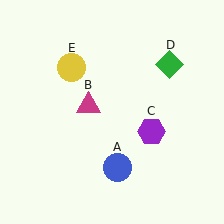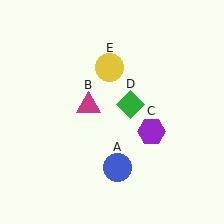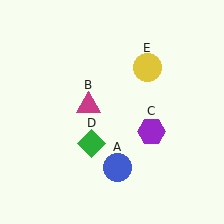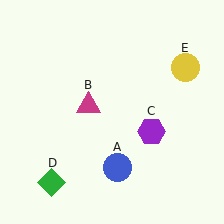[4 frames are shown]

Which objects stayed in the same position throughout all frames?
Blue circle (object A) and magenta triangle (object B) and purple hexagon (object C) remained stationary.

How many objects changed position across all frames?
2 objects changed position: green diamond (object D), yellow circle (object E).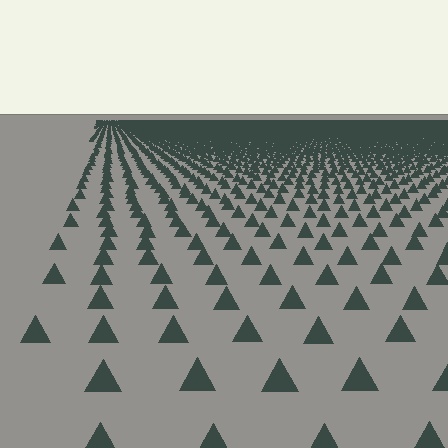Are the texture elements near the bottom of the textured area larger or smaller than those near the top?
Larger. Near the bottom, elements are closer to the viewer and appear at a bigger on-screen size.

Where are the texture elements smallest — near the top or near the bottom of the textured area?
Near the top.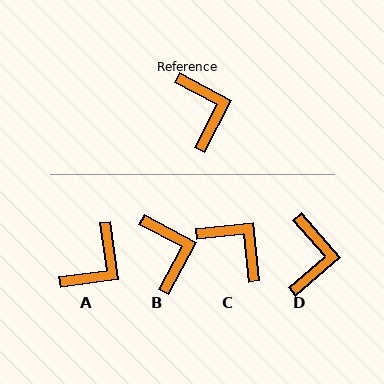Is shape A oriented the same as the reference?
No, it is off by about 54 degrees.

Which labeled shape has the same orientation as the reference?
B.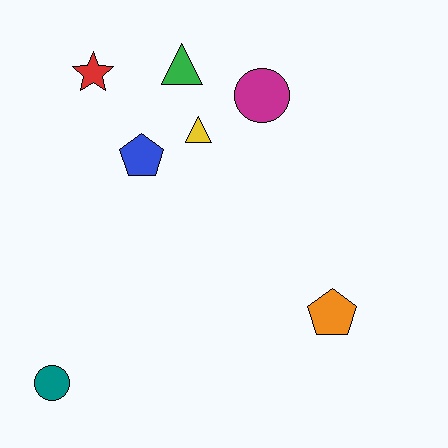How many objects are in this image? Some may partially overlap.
There are 7 objects.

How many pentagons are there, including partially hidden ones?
There are 2 pentagons.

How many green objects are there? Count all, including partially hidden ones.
There is 1 green object.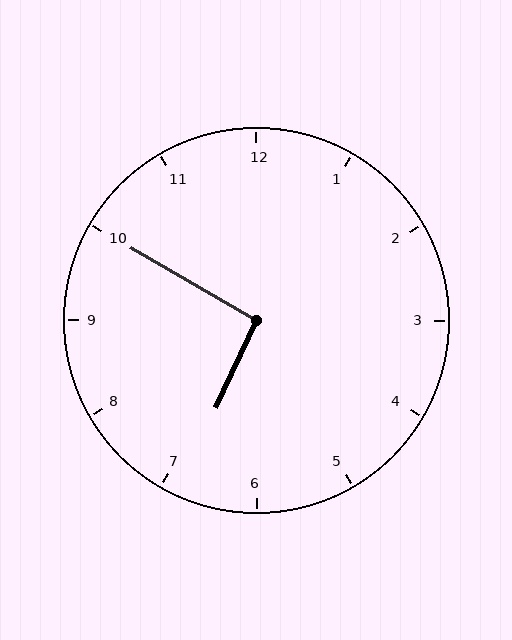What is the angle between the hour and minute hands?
Approximately 95 degrees.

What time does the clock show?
6:50.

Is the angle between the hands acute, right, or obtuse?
It is right.